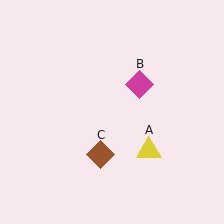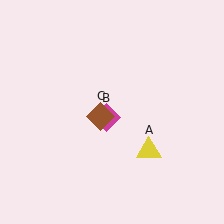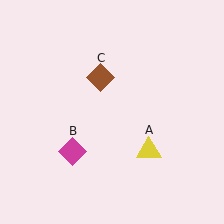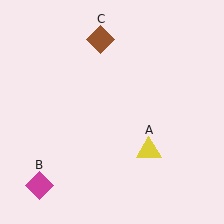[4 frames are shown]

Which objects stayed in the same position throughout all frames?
Yellow triangle (object A) remained stationary.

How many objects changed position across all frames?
2 objects changed position: magenta diamond (object B), brown diamond (object C).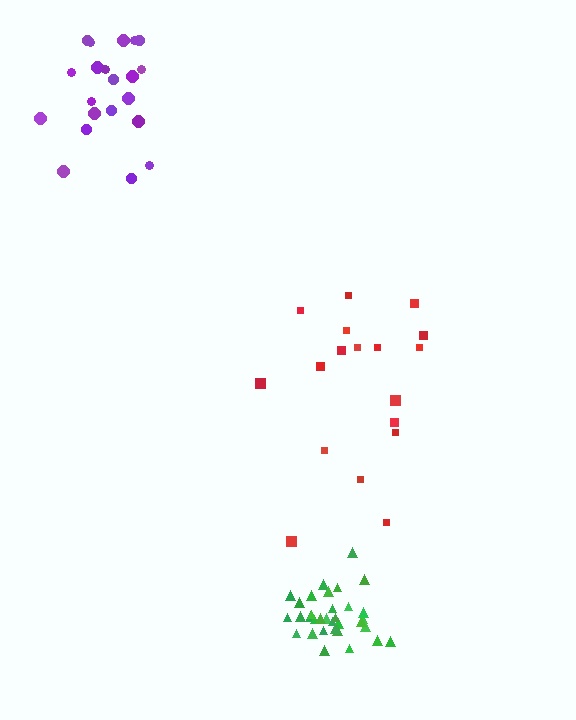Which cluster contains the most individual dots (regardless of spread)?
Green (33).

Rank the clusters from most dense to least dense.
green, purple, red.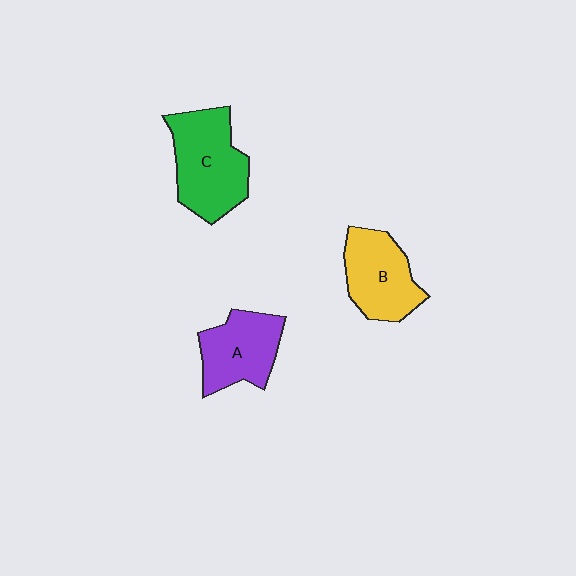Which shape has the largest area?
Shape C (green).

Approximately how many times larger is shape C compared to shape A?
Approximately 1.3 times.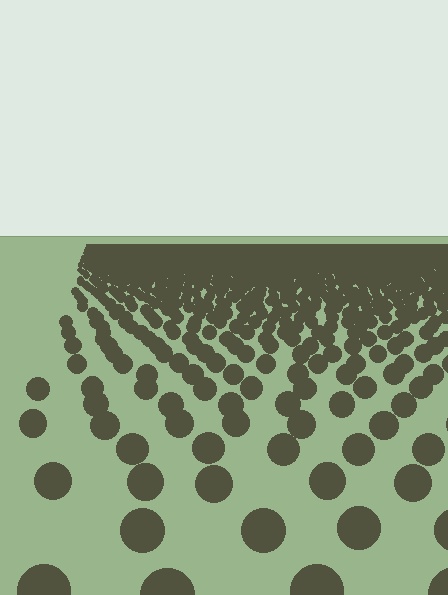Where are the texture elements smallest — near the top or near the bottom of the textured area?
Near the top.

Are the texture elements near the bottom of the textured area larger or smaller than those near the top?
Larger. Near the bottom, elements are closer to the viewer and appear at a bigger on-screen size.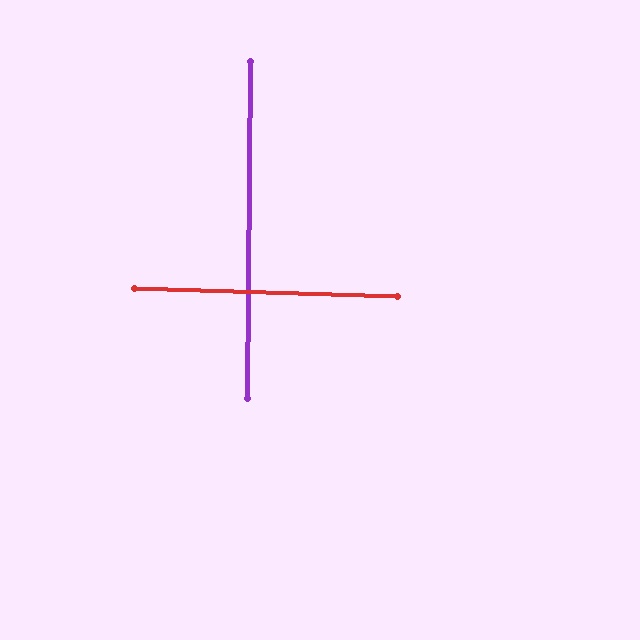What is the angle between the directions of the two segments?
Approximately 89 degrees.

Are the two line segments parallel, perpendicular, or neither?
Perpendicular — they meet at approximately 89°.